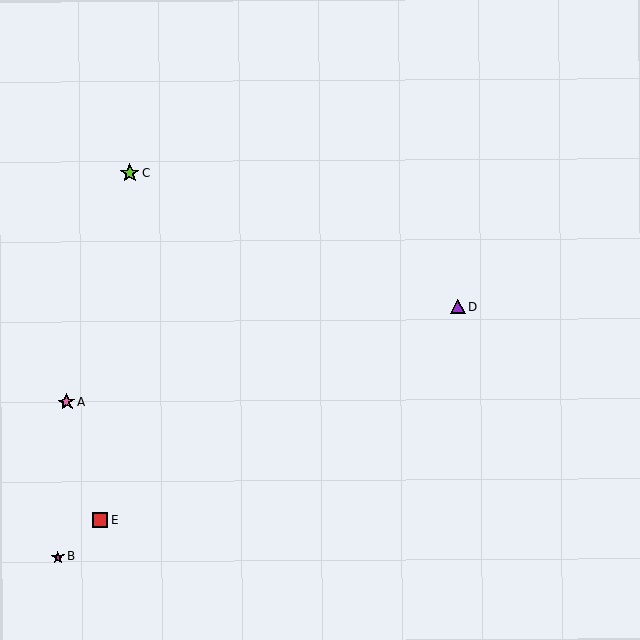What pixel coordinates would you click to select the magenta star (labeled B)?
Click at (58, 557) to select the magenta star B.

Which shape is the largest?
The lime star (labeled C) is the largest.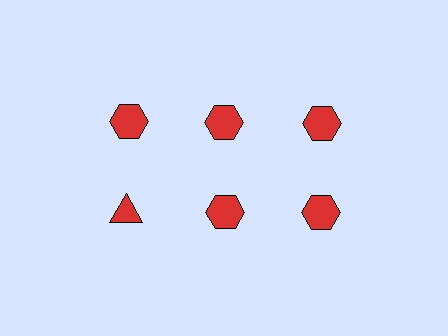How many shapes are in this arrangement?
There are 6 shapes arranged in a grid pattern.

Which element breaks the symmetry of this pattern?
The red triangle in the second row, leftmost column breaks the symmetry. All other shapes are red hexagons.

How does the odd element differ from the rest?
It has a different shape: triangle instead of hexagon.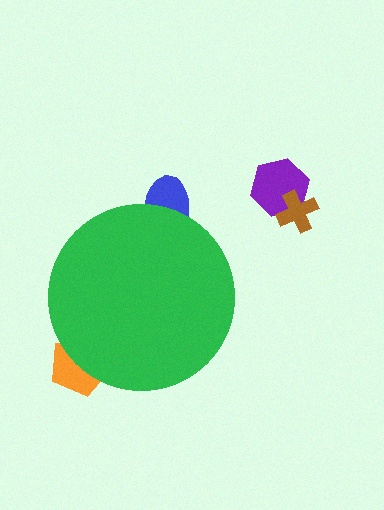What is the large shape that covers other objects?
A green circle.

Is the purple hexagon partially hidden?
No, the purple hexagon is fully visible.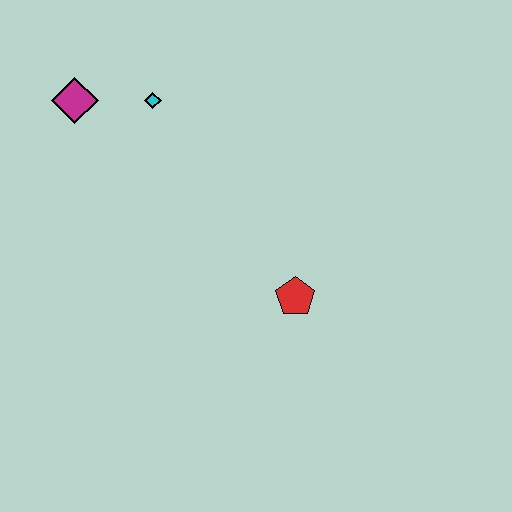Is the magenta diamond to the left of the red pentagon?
Yes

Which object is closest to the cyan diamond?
The magenta diamond is closest to the cyan diamond.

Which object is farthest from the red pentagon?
The magenta diamond is farthest from the red pentagon.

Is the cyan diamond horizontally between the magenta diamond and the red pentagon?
Yes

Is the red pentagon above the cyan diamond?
No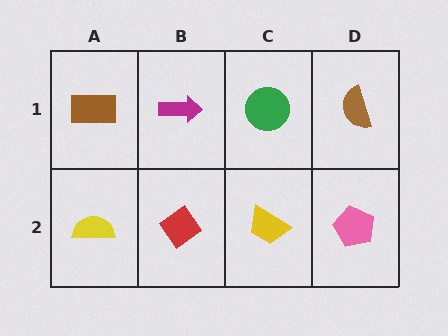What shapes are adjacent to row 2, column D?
A brown semicircle (row 1, column D), a yellow trapezoid (row 2, column C).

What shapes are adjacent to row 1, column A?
A yellow semicircle (row 2, column A), a magenta arrow (row 1, column B).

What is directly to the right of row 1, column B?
A green circle.